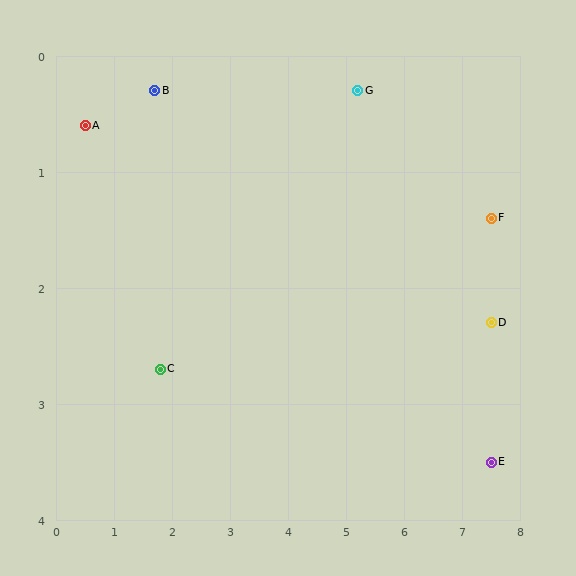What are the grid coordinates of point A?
Point A is at approximately (0.5, 0.6).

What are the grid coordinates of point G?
Point G is at approximately (5.2, 0.3).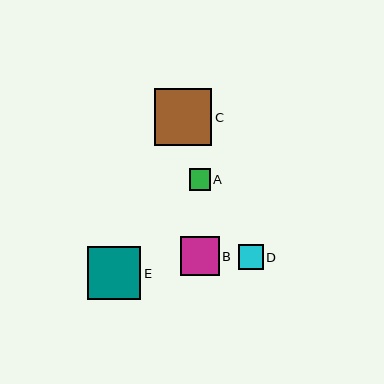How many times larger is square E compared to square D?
Square E is approximately 2.1 times the size of square D.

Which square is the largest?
Square C is the largest with a size of approximately 57 pixels.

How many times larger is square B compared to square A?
Square B is approximately 1.8 times the size of square A.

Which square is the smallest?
Square A is the smallest with a size of approximately 21 pixels.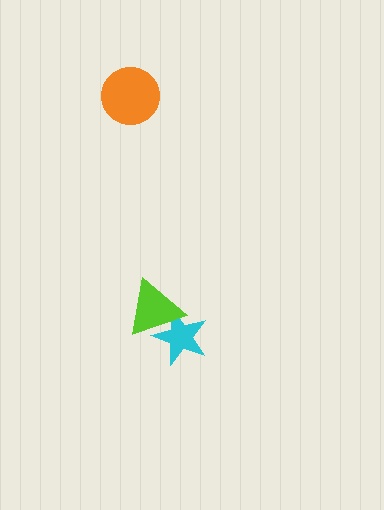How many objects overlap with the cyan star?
1 object overlaps with the cyan star.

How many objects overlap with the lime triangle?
1 object overlaps with the lime triangle.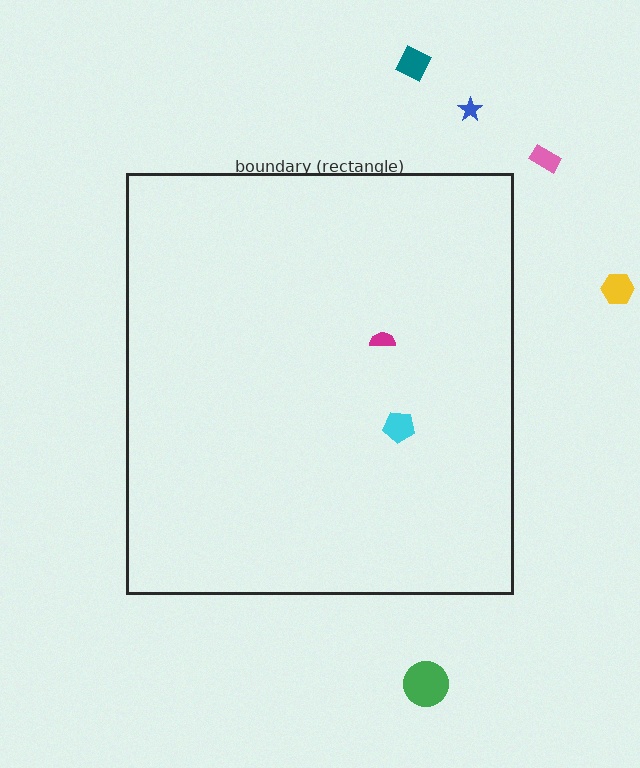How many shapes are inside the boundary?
2 inside, 5 outside.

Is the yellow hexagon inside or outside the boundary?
Outside.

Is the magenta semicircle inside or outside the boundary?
Inside.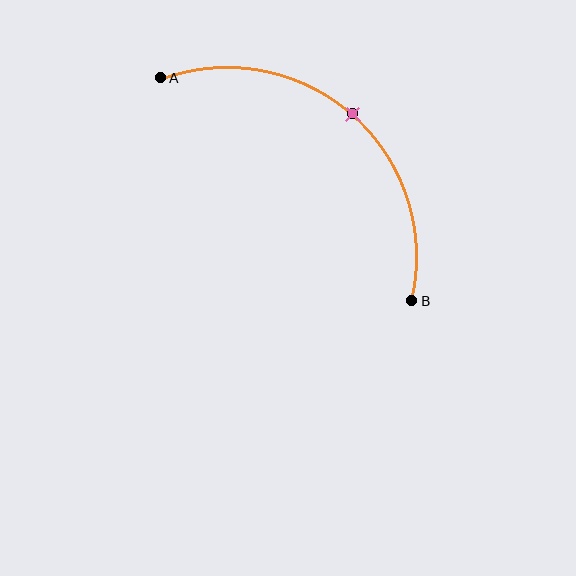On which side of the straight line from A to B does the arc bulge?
The arc bulges above and to the right of the straight line connecting A and B.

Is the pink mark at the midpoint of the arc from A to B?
Yes. The pink mark lies on the arc at equal arc-length from both A and B — it is the arc midpoint.